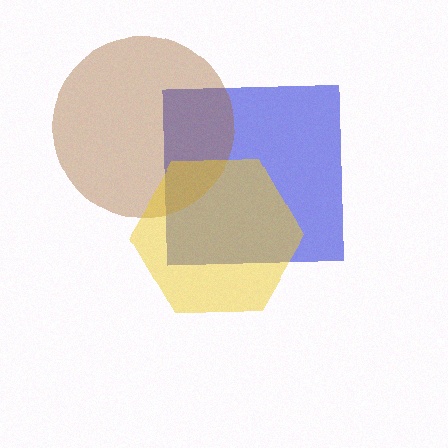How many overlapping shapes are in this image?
There are 3 overlapping shapes in the image.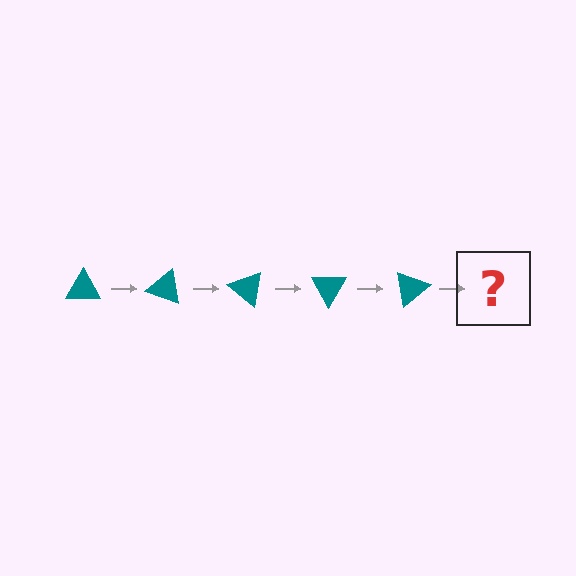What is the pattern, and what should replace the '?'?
The pattern is that the triangle rotates 20 degrees each step. The '?' should be a teal triangle rotated 100 degrees.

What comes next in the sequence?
The next element should be a teal triangle rotated 100 degrees.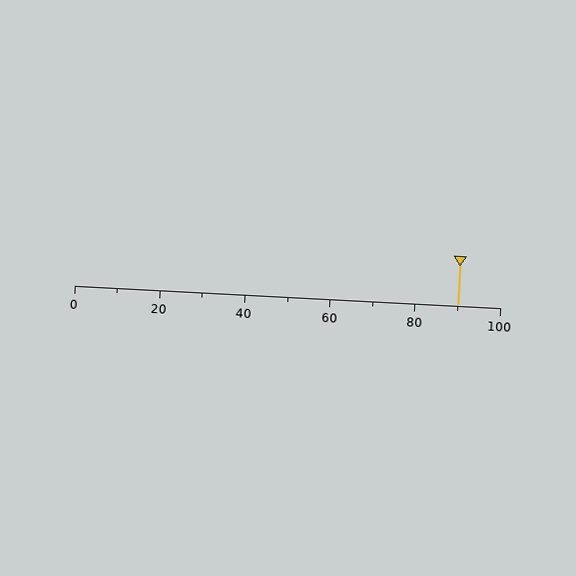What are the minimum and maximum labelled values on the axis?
The axis runs from 0 to 100.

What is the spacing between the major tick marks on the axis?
The major ticks are spaced 20 apart.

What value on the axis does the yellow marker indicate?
The marker indicates approximately 90.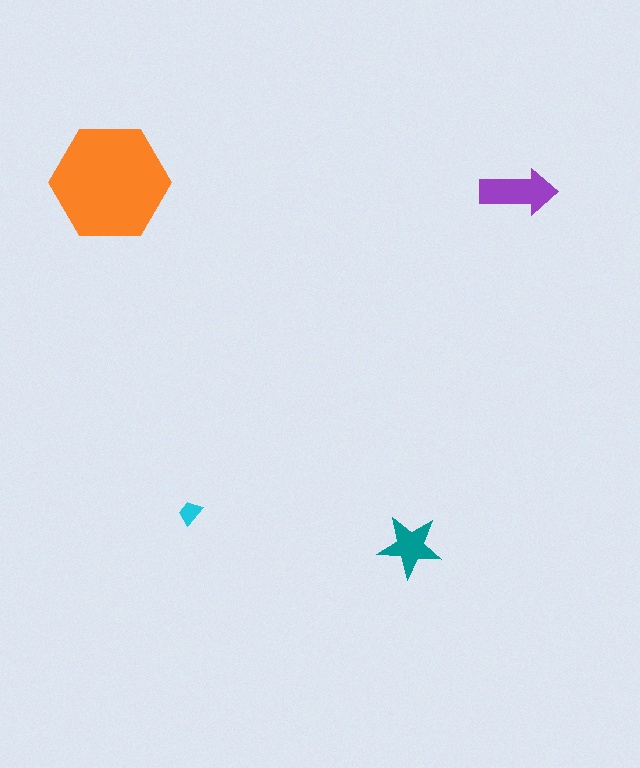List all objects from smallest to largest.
The cyan trapezoid, the teal star, the purple arrow, the orange hexagon.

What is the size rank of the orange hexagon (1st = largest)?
1st.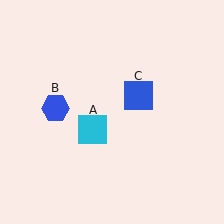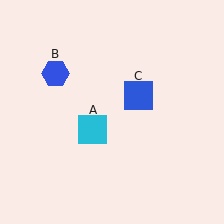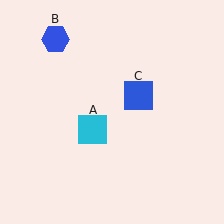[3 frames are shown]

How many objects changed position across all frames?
1 object changed position: blue hexagon (object B).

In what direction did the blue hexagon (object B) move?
The blue hexagon (object B) moved up.